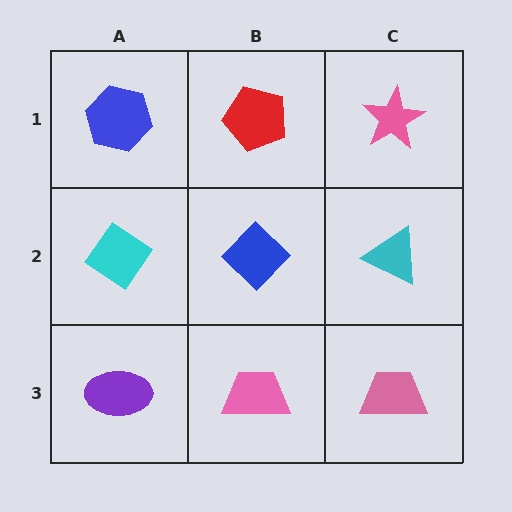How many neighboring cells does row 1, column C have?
2.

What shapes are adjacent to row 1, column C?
A cyan triangle (row 2, column C), a red pentagon (row 1, column B).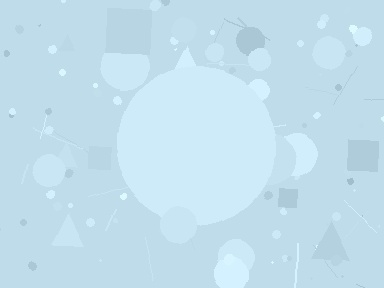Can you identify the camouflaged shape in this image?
The camouflaged shape is a circle.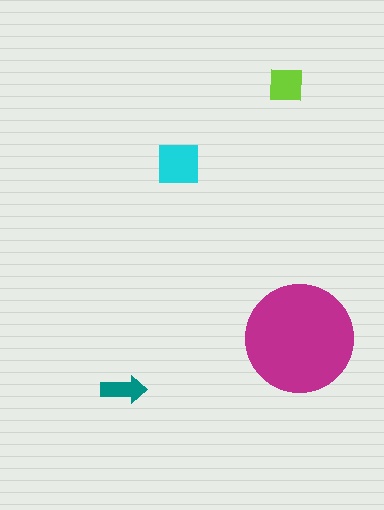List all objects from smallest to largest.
The teal arrow, the lime square, the cyan square, the magenta circle.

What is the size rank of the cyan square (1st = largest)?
2nd.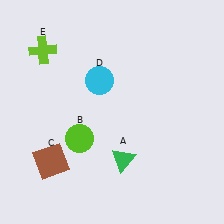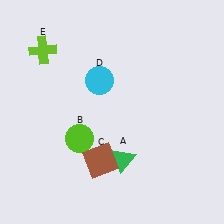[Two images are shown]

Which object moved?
The brown square (C) moved right.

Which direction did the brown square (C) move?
The brown square (C) moved right.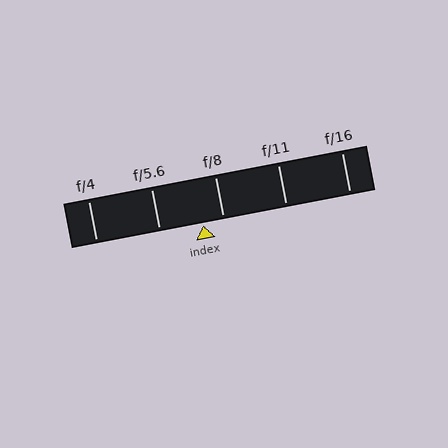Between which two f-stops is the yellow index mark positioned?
The index mark is between f/5.6 and f/8.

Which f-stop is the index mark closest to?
The index mark is closest to f/8.